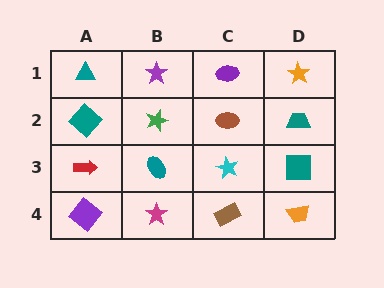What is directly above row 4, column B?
A teal ellipse.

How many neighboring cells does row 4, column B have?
3.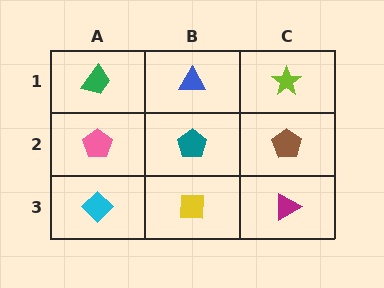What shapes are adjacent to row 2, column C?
A lime star (row 1, column C), a magenta triangle (row 3, column C), a teal pentagon (row 2, column B).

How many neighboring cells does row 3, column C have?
2.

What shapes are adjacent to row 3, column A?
A pink pentagon (row 2, column A), a yellow square (row 3, column B).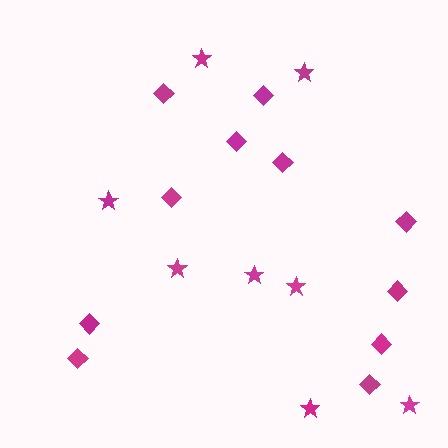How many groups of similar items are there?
There are 2 groups: one group of stars (8) and one group of diamonds (11).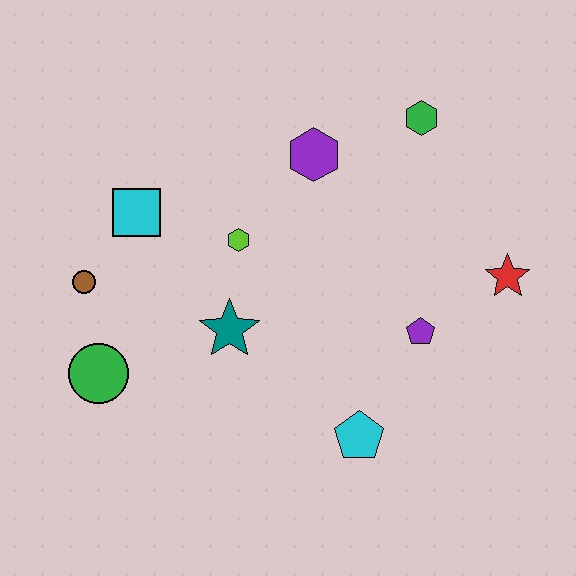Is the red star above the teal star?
Yes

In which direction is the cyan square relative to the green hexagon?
The cyan square is to the left of the green hexagon.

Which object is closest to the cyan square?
The brown circle is closest to the cyan square.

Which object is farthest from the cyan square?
The red star is farthest from the cyan square.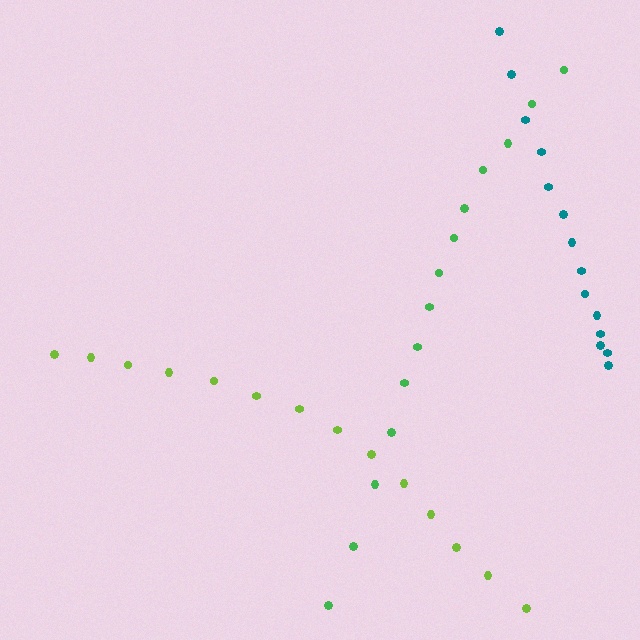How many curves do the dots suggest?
There are 3 distinct paths.